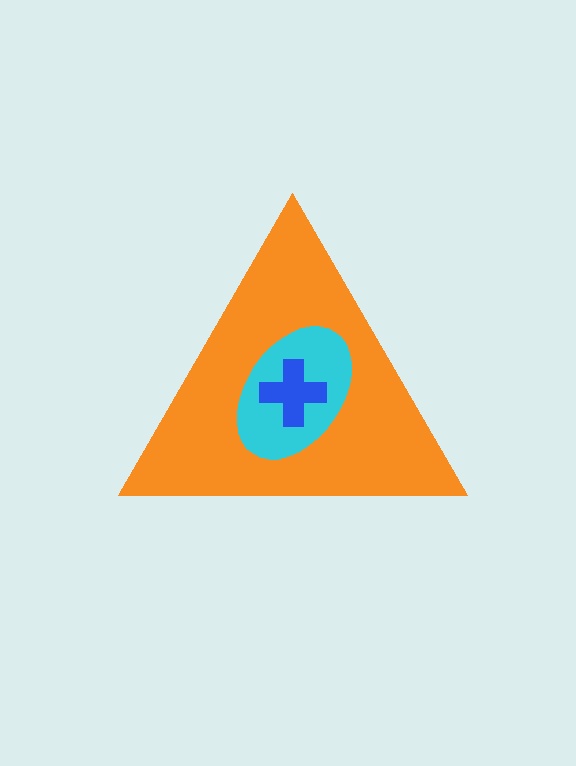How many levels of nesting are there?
3.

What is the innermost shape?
The blue cross.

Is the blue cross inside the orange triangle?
Yes.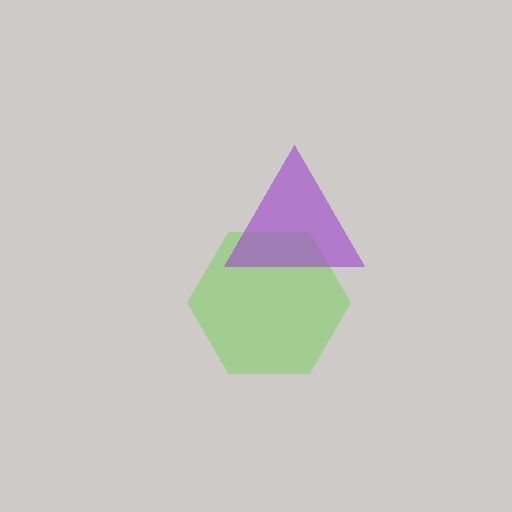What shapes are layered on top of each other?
The layered shapes are: a lime hexagon, a purple triangle.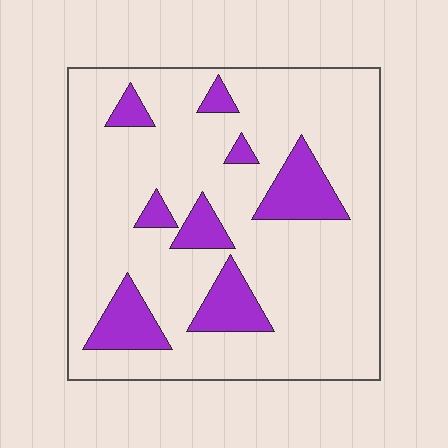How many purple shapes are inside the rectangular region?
8.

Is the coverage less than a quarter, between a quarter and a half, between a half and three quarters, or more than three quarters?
Less than a quarter.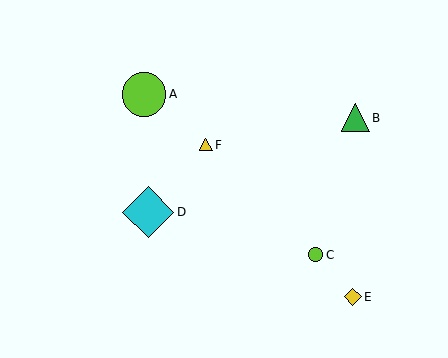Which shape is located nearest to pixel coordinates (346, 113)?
The green triangle (labeled B) at (355, 118) is nearest to that location.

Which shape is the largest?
The cyan diamond (labeled D) is the largest.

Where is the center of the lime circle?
The center of the lime circle is at (315, 255).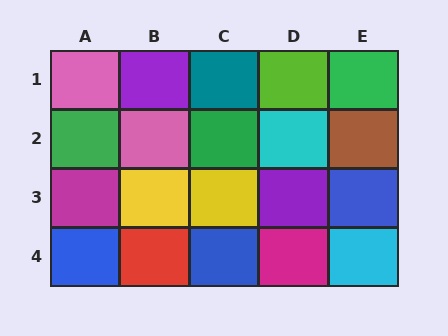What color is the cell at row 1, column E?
Green.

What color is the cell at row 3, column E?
Blue.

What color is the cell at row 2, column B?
Pink.